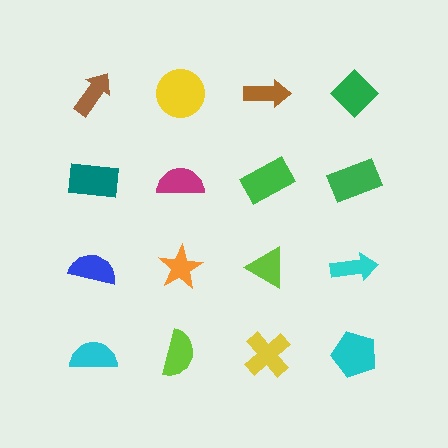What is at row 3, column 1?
A blue semicircle.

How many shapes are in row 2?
4 shapes.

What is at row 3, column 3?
A lime triangle.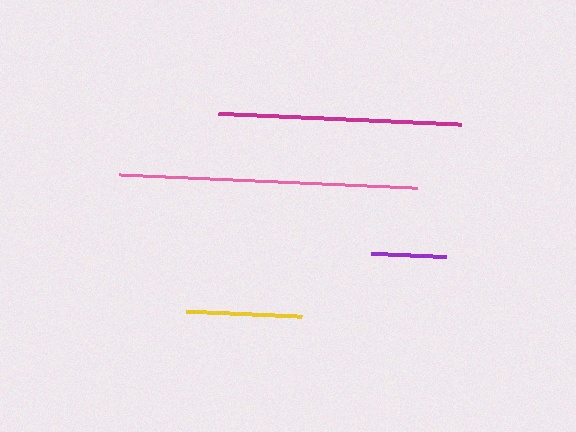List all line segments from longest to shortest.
From longest to shortest: pink, magenta, yellow, purple.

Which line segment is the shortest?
The purple line is the shortest at approximately 74 pixels.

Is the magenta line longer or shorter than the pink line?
The pink line is longer than the magenta line.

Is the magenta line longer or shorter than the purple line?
The magenta line is longer than the purple line.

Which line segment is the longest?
The pink line is the longest at approximately 299 pixels.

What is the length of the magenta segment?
The magenta segment is approximately 242 pixels long.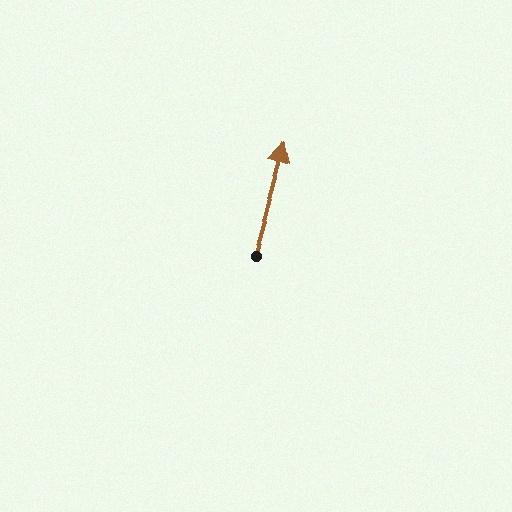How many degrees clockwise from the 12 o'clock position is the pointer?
Approximately 16 degrees.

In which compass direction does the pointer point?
North.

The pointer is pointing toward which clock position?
Roughly 1 o'clock.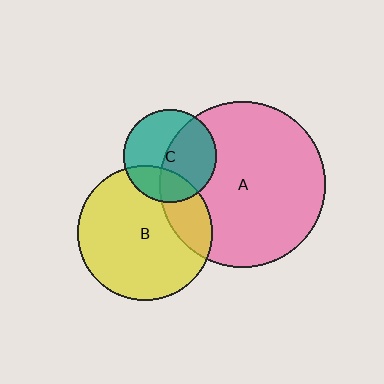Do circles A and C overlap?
Yes.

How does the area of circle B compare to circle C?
Approximately 2.1 times.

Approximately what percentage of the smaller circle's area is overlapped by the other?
Approximately 50%.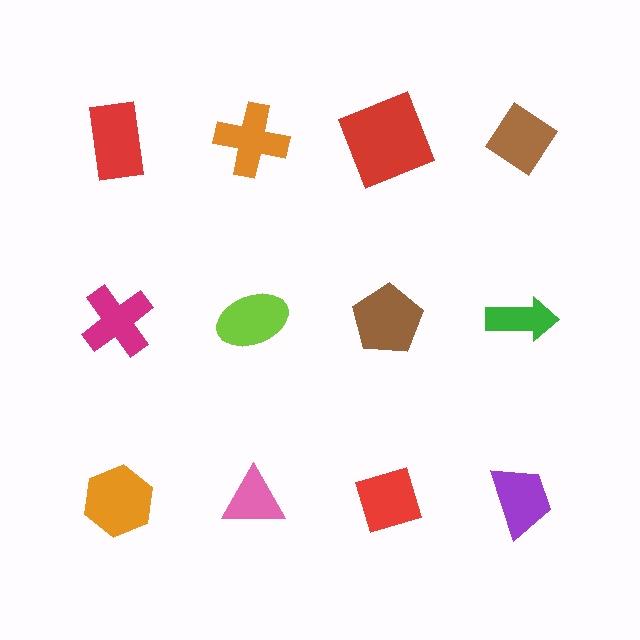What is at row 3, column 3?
A red diamond.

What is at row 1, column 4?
A brown diamond.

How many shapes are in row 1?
4 shapes.